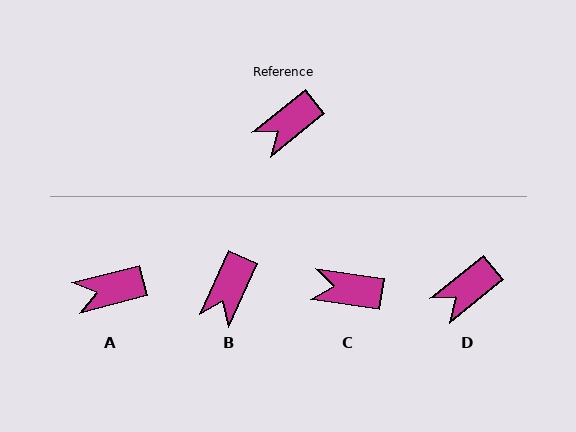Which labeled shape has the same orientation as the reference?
D.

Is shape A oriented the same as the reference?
No, it is off by about 24 degrees.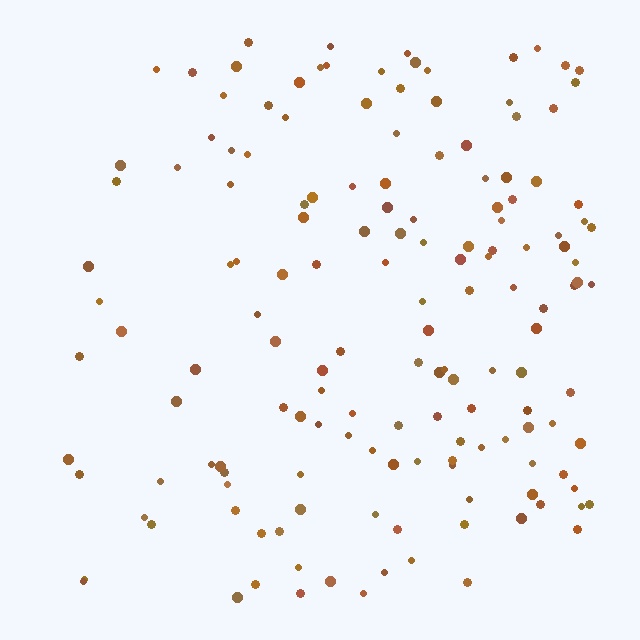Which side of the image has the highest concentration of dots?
The right.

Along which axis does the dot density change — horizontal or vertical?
Horizontal.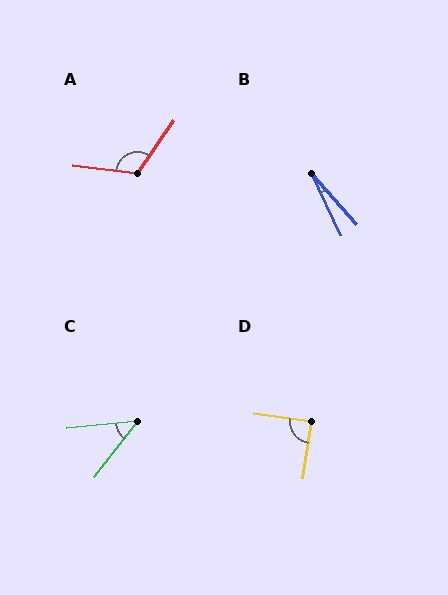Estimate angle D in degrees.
Approximately 89 degrees.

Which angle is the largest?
A, at approximately 117 degrees.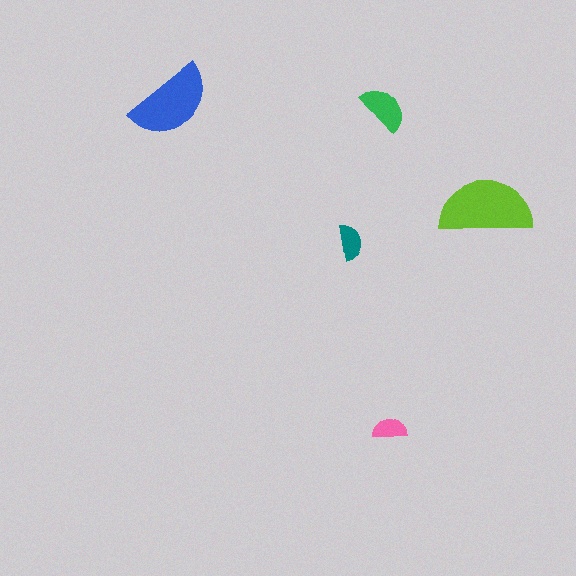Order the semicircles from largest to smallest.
the lime one, the blue one, the green one, the teal one, the pink one.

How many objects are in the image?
There are 5 objects in the image.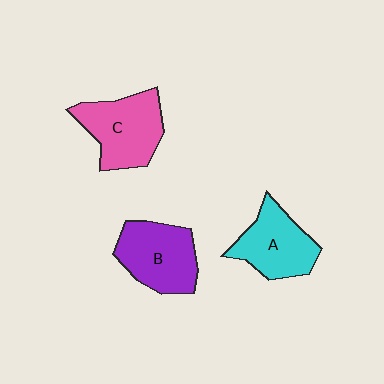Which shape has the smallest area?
Shape A (cyan).